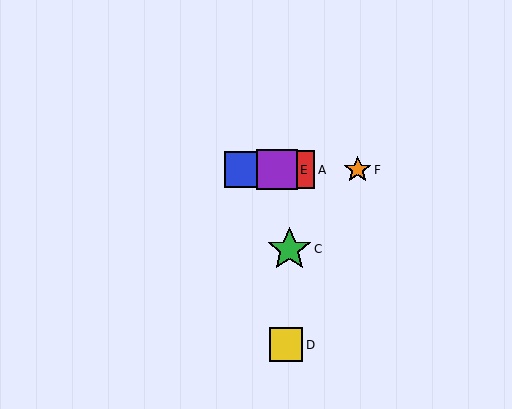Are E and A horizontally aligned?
Yes, both are at y≈170.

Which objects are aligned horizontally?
Objects A, B, E, F are aligned horizontally.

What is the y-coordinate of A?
Object A is at y≈170.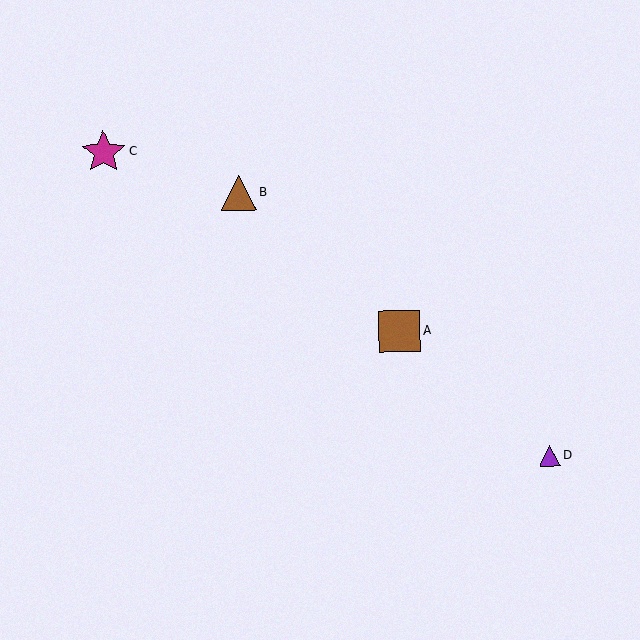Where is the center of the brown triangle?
The center of the brown triangle is at (239, 193).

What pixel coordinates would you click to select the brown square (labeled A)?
Click at (399, 331) to select the brown square A.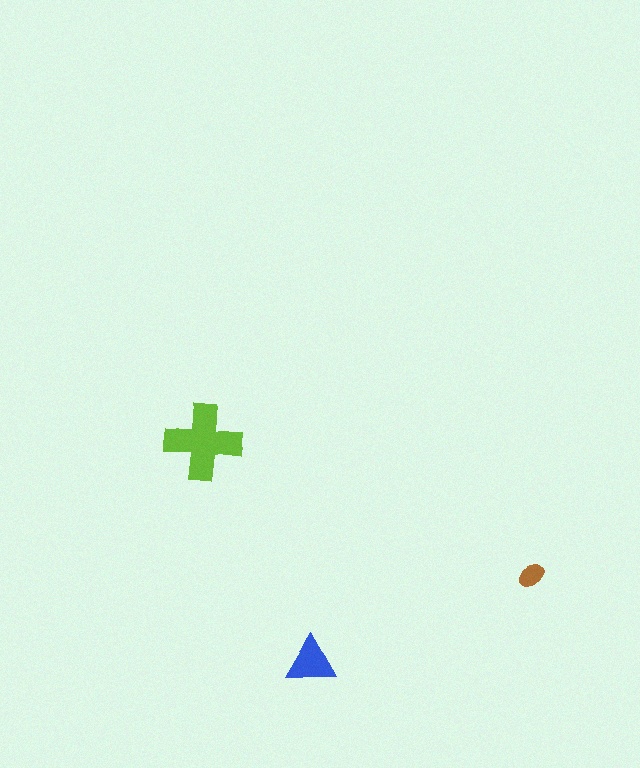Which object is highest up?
The lime cross is topmost.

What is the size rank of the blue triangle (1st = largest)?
2nd.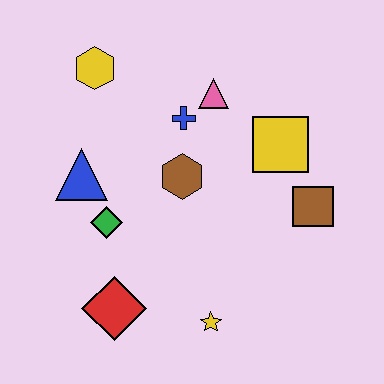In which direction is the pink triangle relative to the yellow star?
The pink triangle is above the yellow star.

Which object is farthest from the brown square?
The yellow hexagon is farthest from the brown square.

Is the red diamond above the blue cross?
No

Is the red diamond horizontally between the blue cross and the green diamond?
Yes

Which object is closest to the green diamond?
The blue triangle is closest to the green diamond.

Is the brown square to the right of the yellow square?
Yes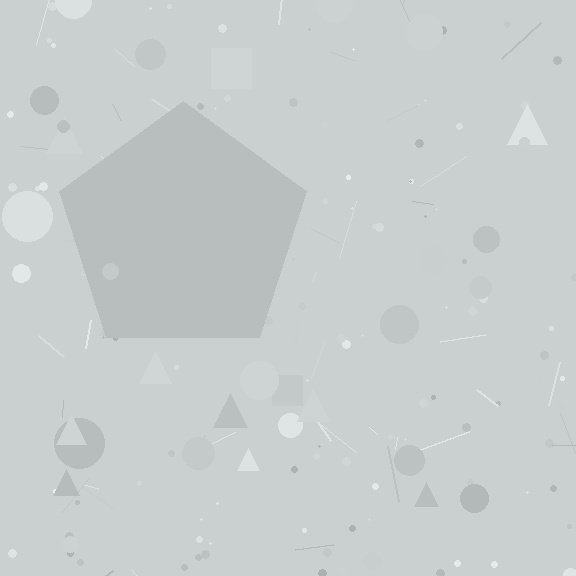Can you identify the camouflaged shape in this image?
The camouflaged shape is a pentagon.